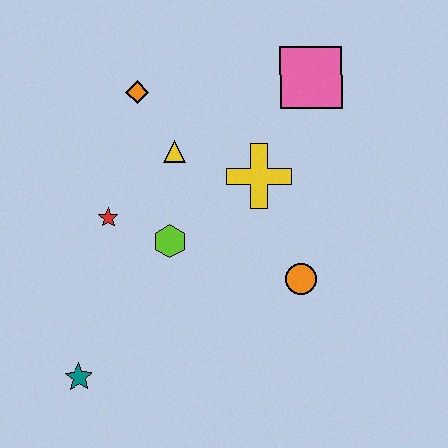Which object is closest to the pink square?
The yellow cross is closest to the pink square.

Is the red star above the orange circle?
Yes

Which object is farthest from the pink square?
The teal star is farthest from the pink square.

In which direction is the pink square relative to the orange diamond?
The pink square is to the right of the orange diamond.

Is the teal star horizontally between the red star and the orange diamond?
No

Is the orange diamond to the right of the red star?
Yes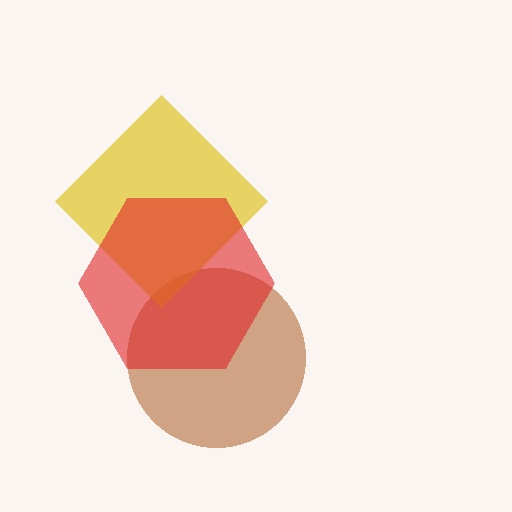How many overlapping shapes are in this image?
There are 3 overlapping shapes in the image.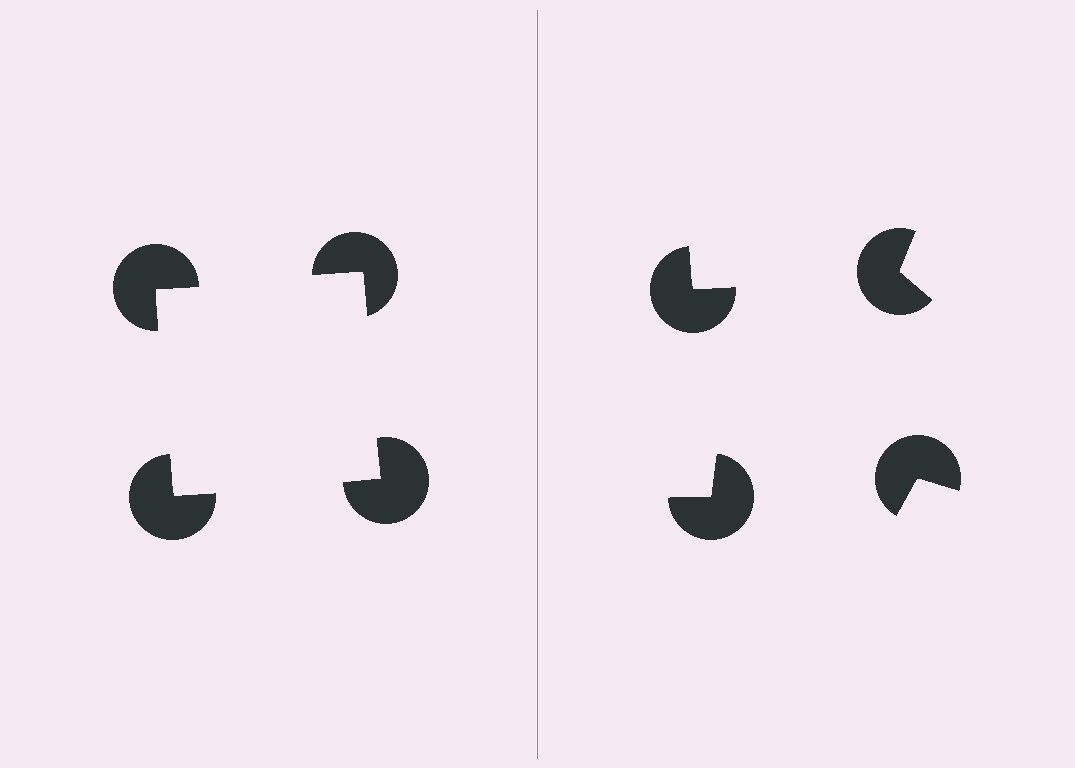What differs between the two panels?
The pac-man discs are positioned identically on both sides; only the wedge orientations differ. On the left they align to a square; on the right they are misaligned.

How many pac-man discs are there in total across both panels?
8 — 4 on each side.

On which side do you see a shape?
An illusory square appears on the left side. On the right side the wedge cuts are rotated, so no coherent shape forms.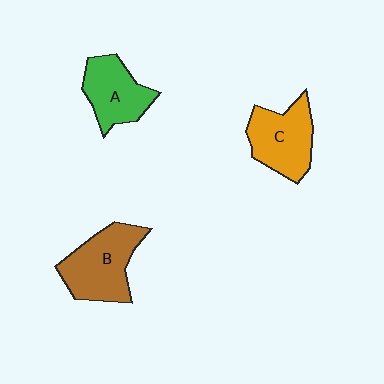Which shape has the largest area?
Shape B (brown).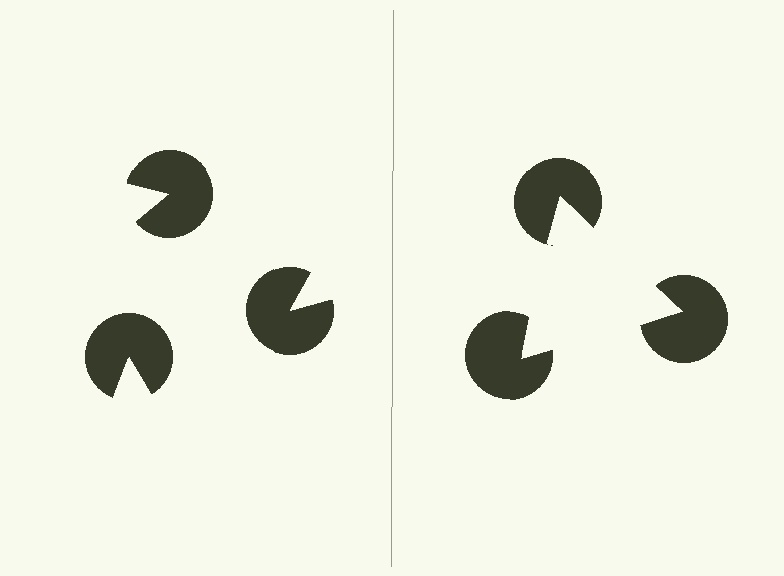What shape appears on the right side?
An illusory triangle.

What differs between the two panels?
The pac-man discs are positioned identically on both sides; only the wedge orientations differ. On the right they align to a triangle; on the left they are misaligned.